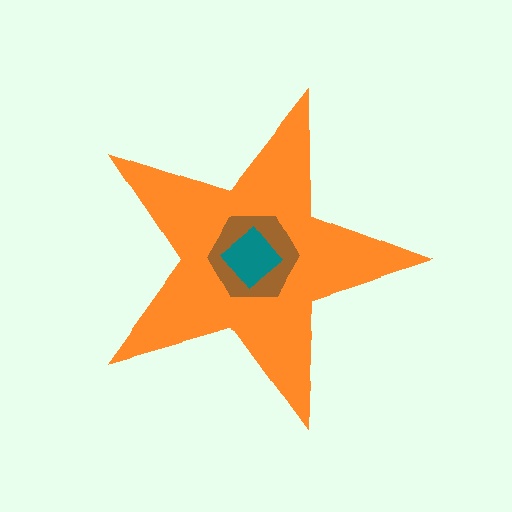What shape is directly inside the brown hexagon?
The teal diamond.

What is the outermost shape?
The orange star.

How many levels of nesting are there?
3.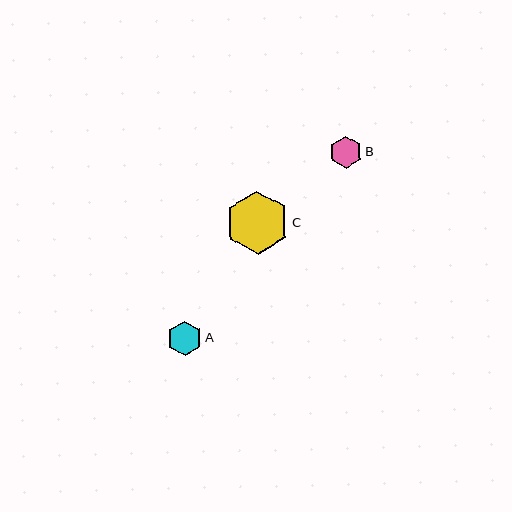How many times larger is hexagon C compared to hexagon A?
Hexagon C is approximately 1.8 times the size of hexagon A.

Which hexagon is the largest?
Hexagon C is the largest with a size of approximately 63 pixels.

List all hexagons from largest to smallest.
From largest to smallest: C, A, B.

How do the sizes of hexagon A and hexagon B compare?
Hexagon A and hexagon B are approximately the same size.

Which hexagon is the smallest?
Hexagon B is the smallest with a size of approximately 32 pixels.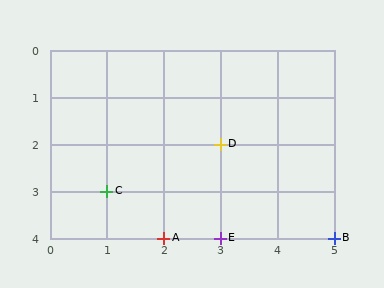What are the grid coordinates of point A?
Point A is at grid coordinates (2, 4).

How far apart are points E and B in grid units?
Points E and B are 2 columns apart.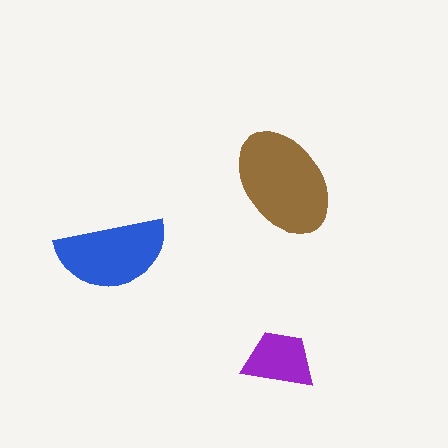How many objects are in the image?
There are 3 objects in the image.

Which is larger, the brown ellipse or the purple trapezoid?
The brown ellipse.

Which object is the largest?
The brown ellipse.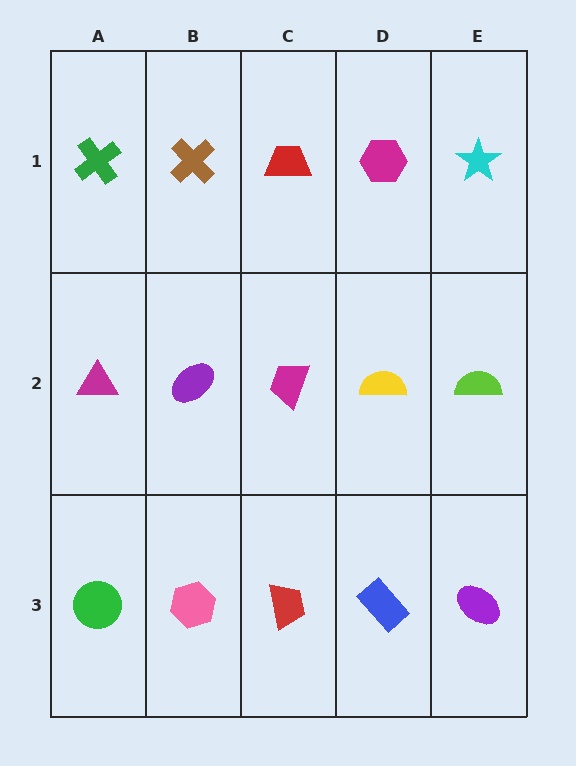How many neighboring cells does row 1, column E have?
2.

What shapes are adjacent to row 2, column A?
A green cross (row 1, column A), a green circle (row 3, column A), a purple ellipse (row 2, column B).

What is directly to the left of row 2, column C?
A purple ellipse.